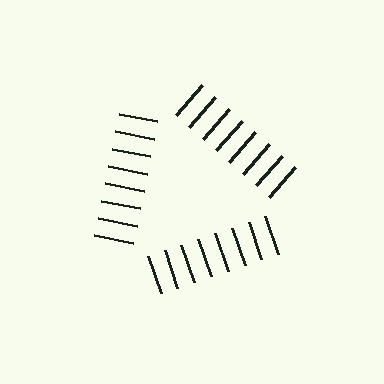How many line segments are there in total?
24 — 8 along each of the 3 edges.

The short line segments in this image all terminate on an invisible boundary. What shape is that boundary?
An illusory triangle — the line segments terminate on its edges but no continuous stroke is drawn.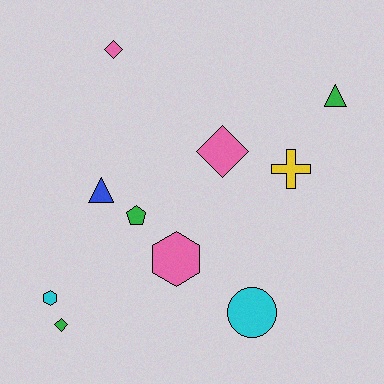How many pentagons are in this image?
There is 1 pentagon.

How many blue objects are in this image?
There is 1 blue object.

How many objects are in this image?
There are 10 objects.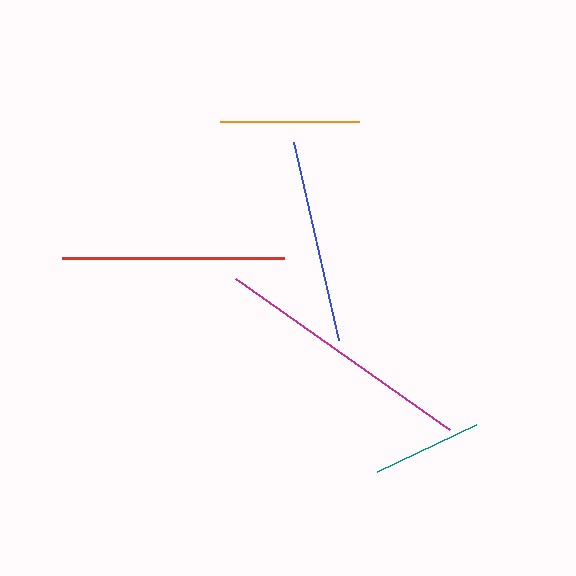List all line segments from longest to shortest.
From longest to shortest: magenta, red, blue, orange, teal.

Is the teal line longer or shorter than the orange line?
The orange line is longer than the teal line.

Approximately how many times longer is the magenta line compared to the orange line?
The magenta line is approximately 1.9 times the length of the orange line.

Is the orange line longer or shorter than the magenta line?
The magenta line is longer than the orange line.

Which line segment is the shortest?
The teal line is the shortest at approximately 109 pixels.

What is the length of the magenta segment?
The magenta segment is approximately 262 pixels long.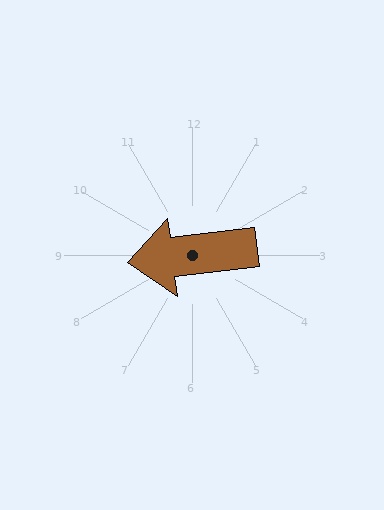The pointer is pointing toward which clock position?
Roughly 9 o'clock.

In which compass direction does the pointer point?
West.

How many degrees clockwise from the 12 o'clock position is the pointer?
Approximately 263 degrees.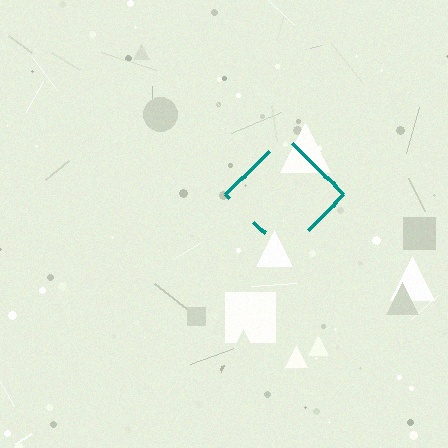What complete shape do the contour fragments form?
The contour fragments form a diamond.